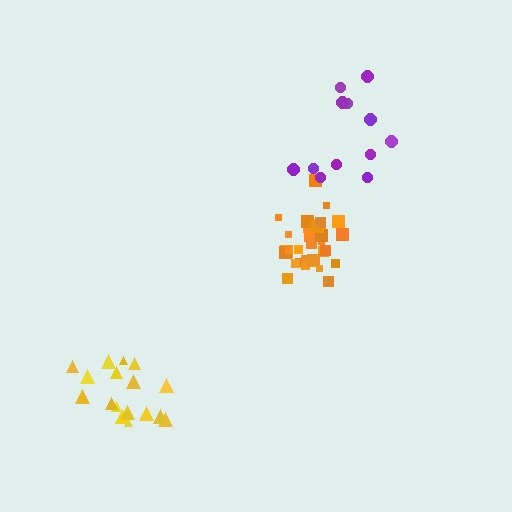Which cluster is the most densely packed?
Orange.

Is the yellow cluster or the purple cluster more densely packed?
Yellow.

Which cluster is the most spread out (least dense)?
Purple.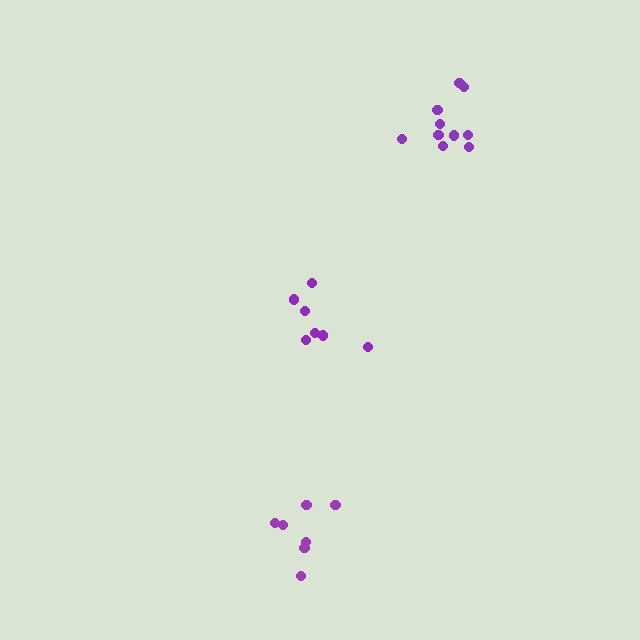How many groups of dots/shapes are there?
There are 3 groups.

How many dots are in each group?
Group 1: 7 dots, Group 2: 7 dots, Group 3: 10 dots (24 total).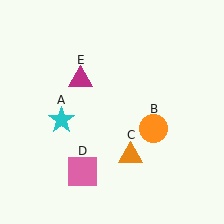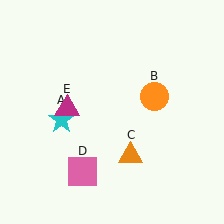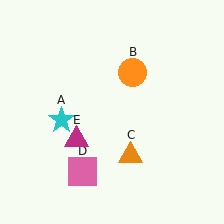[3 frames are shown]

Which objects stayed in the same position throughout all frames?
Cyan star (object A) and orange triangle (object C) and pink square (object D) remained stationary.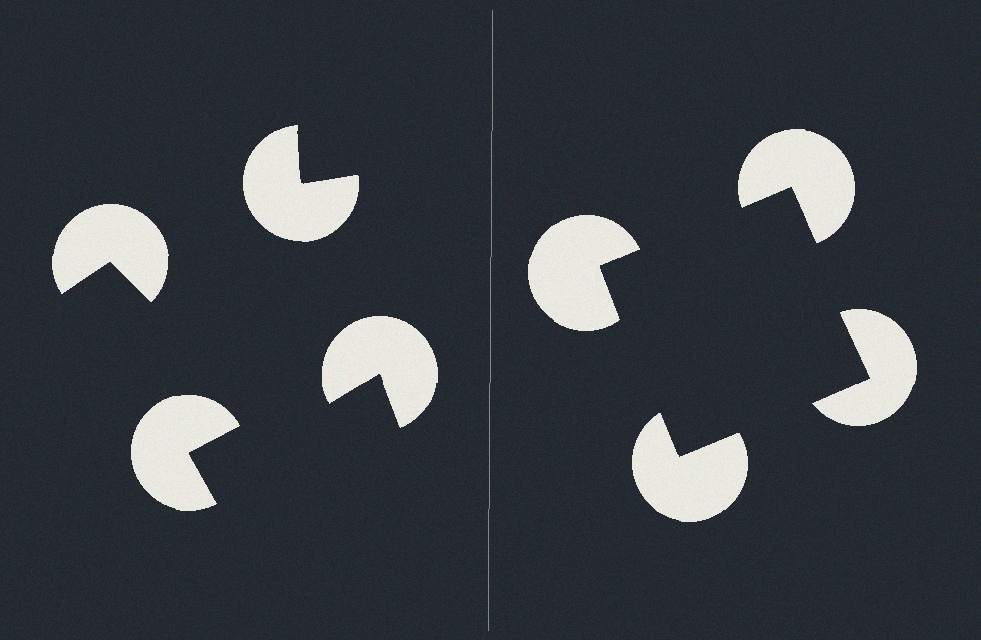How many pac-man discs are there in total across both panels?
8 — 4 on each side.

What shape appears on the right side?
An illusory square.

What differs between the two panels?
The pac-man discs are positioned identically on both sides; only the wedge orientations differ. On the right they align to a square; on the left they are misaligned.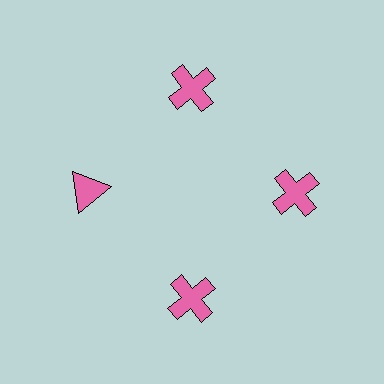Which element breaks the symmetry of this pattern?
The pink triangle at roughly the 9 o'clock position breaks the symmetry. All other shapes are pink crosses.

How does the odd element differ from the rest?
It has a different shape: triangle instead of cross.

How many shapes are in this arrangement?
There are 4 shapes arranged in a ring pattern.